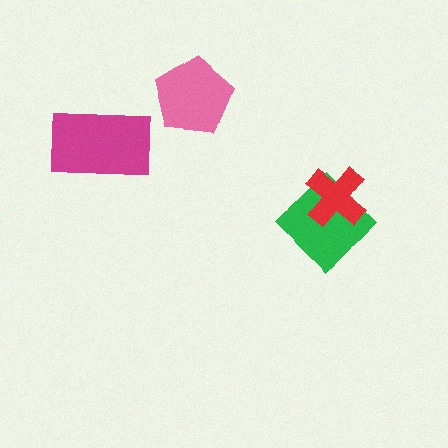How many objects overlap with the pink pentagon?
0 objects overlap with the pink pentagon.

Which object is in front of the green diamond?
The red cross is in front of the green diamond.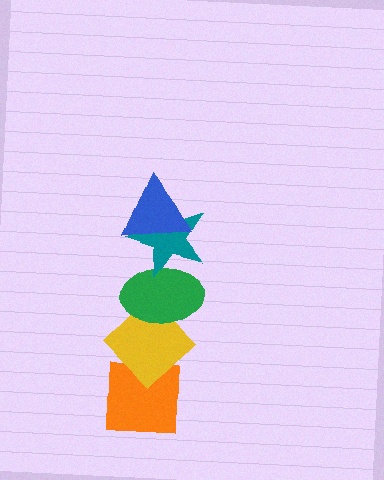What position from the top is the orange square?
The orange square is 5th from the top.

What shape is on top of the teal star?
The blue triangle is on top of the teal star.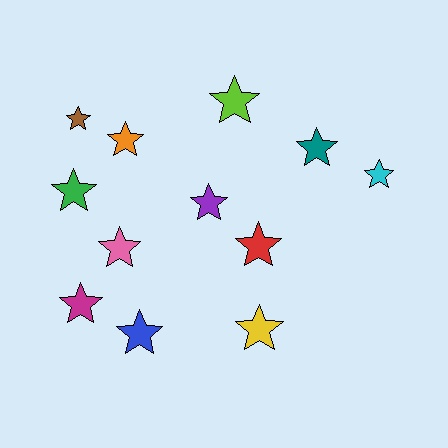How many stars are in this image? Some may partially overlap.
There are 12 stars.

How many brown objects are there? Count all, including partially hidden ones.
There is 1 brown object.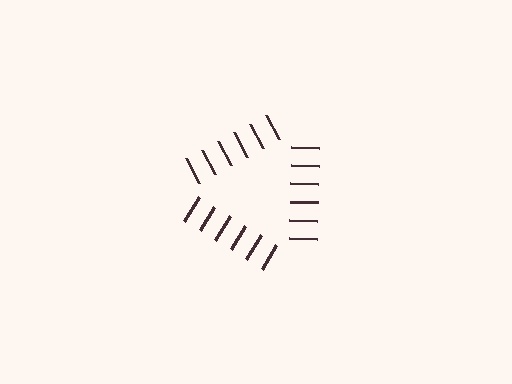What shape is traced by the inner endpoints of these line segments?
An illusory triangle — the line segments terminate on its edges but no continuous stroke is drawn.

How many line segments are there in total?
18 — 6 along each of the 3 edges.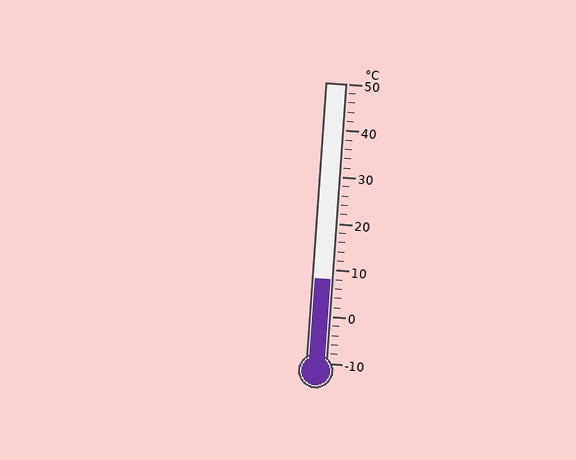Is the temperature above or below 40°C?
The temperature is below 40°C.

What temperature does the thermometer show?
The thermometer shows approximately 8°C.